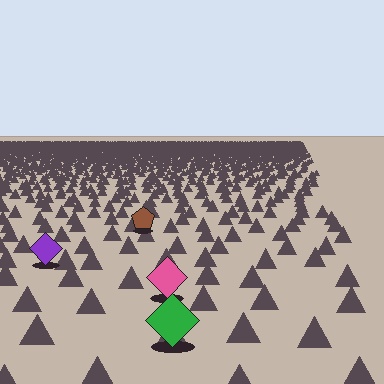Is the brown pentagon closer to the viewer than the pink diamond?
No. The pink diamond is closer — you can tell from the texture gradient: the ground texture is coarser near it.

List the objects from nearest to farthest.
From nearest to farthest: the green diamond, the pink diamond, the purple diamond, the brown pentagon.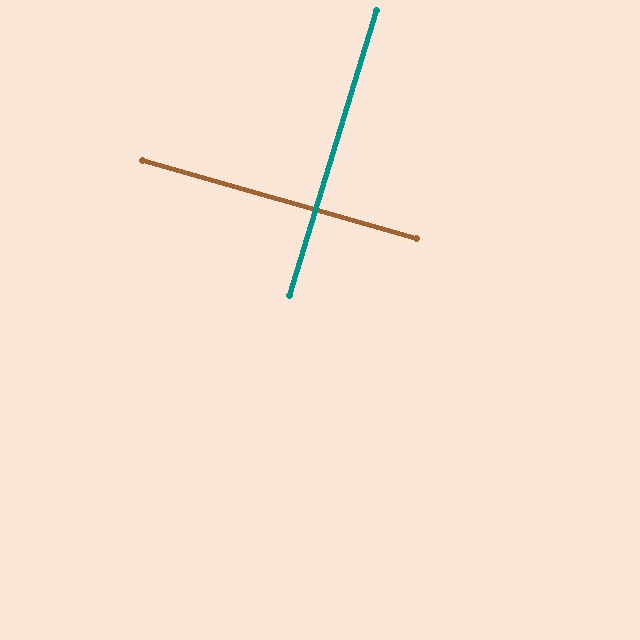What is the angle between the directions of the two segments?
Approximately 89 degrees.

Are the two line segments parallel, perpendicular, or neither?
Perpendicular — they meet at approximately 89°.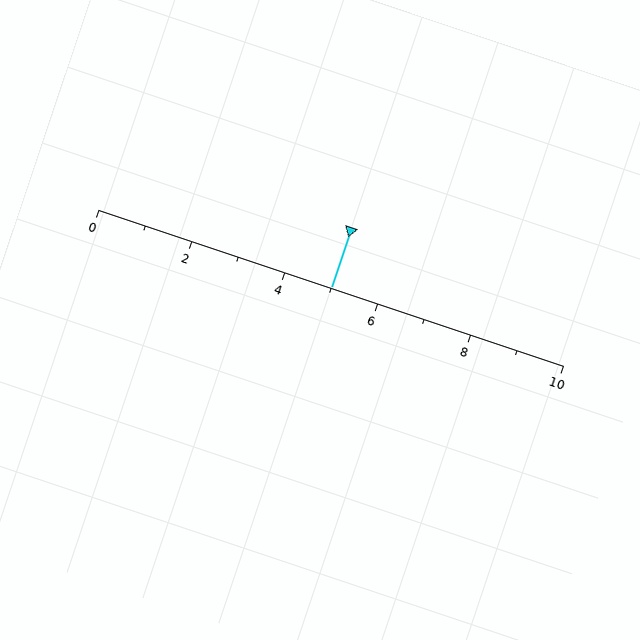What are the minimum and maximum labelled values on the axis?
The axis runs from 0 to 10.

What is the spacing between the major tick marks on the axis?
The major ticks are spaced 2 apart.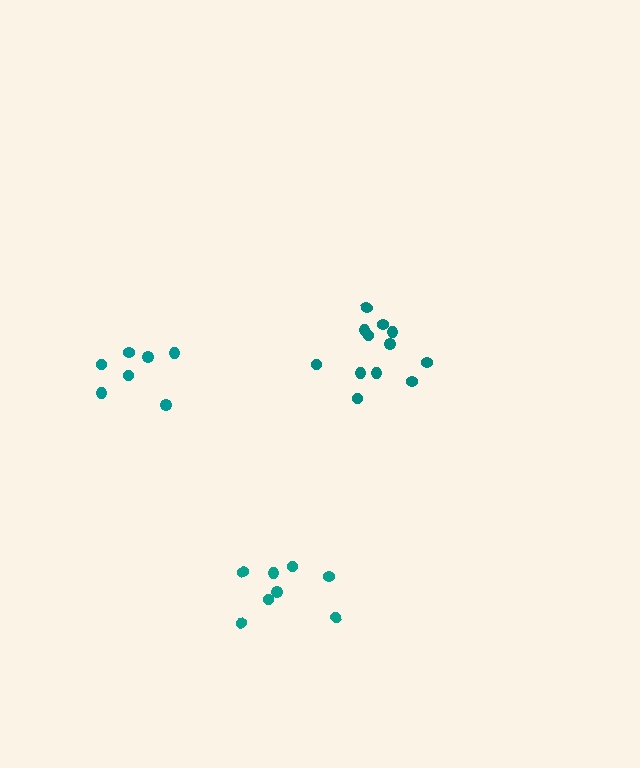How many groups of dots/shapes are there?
There are 3 groups.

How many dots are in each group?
Group 1: 12 dots, Group 2: 7 dots, Group 3: 8 dots (27 total).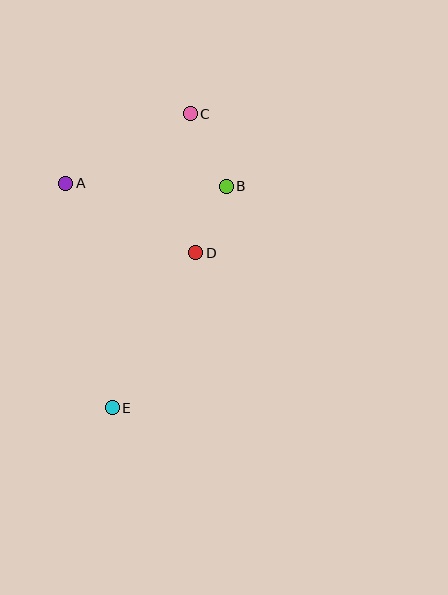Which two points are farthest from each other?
Points C and E are farthest from each other.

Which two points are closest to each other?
Points B and D are closest to each other.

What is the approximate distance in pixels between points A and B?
The distance between A and B is approximately 160 pixels.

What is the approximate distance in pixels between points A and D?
The distance between A and D is approximately 147 pixels.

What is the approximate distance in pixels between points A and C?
The distance between A and C is approximately 143 pixels.